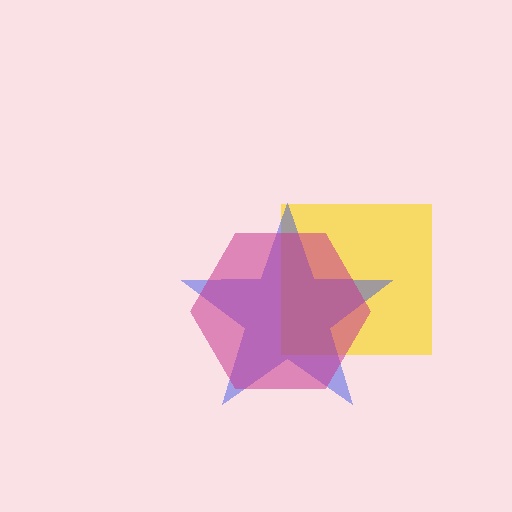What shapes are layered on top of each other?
The layered shapes are: a yellow square, a blue star, a magenta hexagon.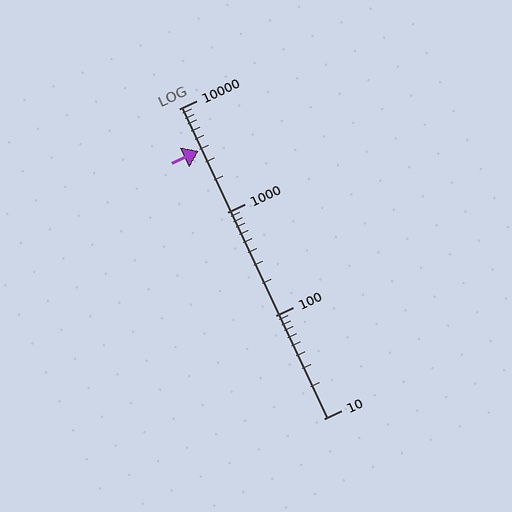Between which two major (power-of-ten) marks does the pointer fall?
The pointer is between 1000 and 10000.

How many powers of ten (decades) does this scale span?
The scale spans 3 decades, from 10 to 10000.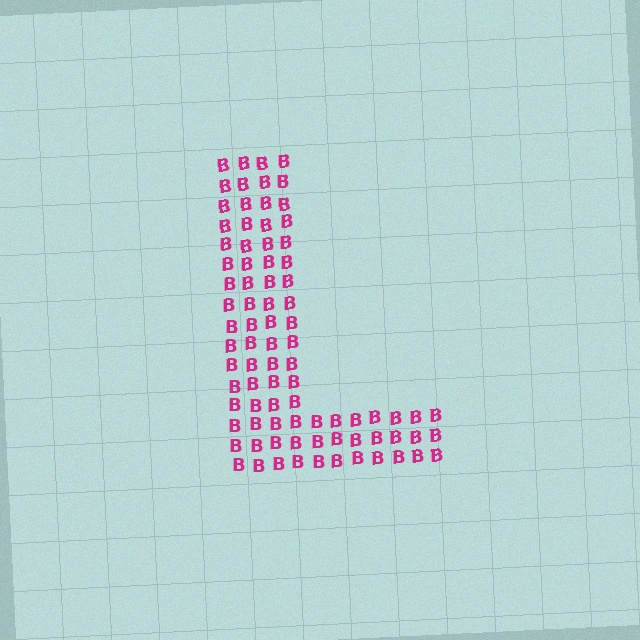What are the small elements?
The small elements are letter B's.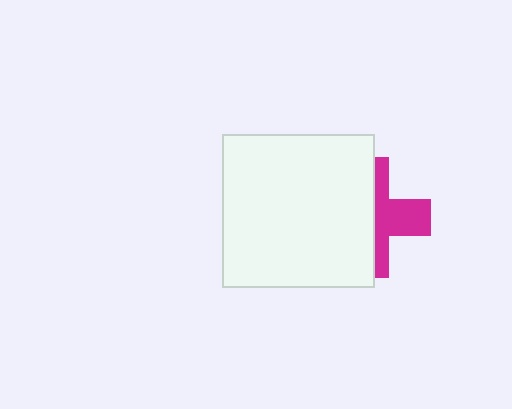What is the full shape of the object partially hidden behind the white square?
The partially hidden object is a magenta cross.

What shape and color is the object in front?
The object in front is a white square.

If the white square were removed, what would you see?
You would see the complete magenta cross.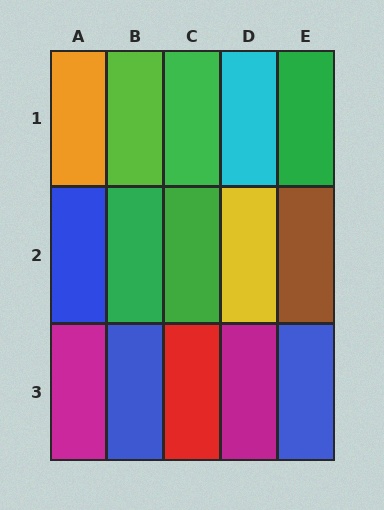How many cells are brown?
1 cell is brown.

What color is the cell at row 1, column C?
Green.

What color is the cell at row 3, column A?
Magenta.